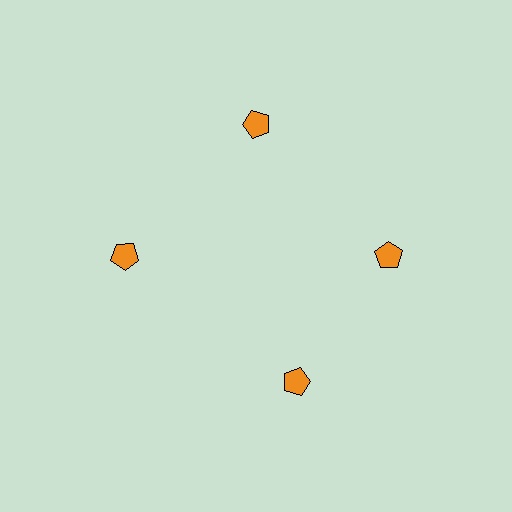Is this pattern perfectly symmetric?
No. The 4 orange pentagons are arranged in a ring, but one element near the 6 o'clock position is rotated out of alignment along the ring, breaking the 4-fold rotational symmetry.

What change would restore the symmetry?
The symmetry would be restored by rotating it back into even spacing with its neighbors so that all 4 pentagons sit at equal angles and equal distance from the center.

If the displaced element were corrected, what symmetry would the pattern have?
It would have 4-fold rotational symmetry — the pattern would map onto itself every 90 degrees.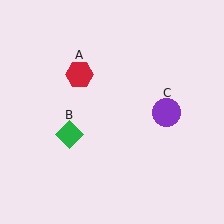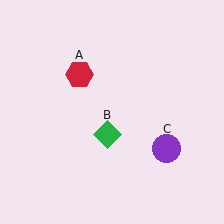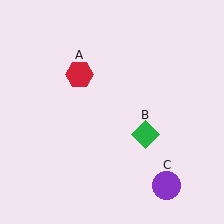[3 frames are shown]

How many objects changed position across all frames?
2 objects changed position: green diamond (object B), purple circle (object C).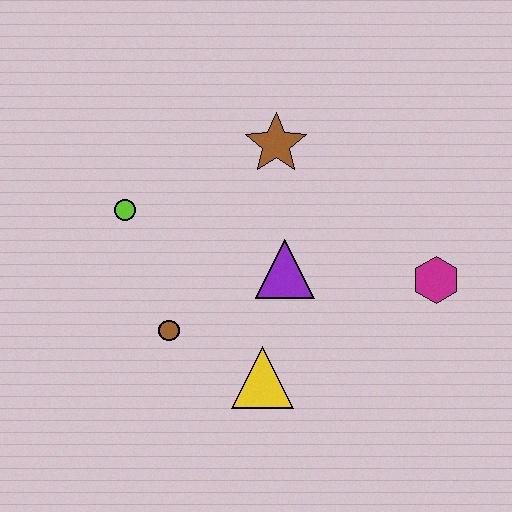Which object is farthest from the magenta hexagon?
The lime circle is farthest from the magenta hexagon.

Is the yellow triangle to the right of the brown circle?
Yes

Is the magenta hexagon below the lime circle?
Yes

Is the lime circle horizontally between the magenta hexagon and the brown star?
No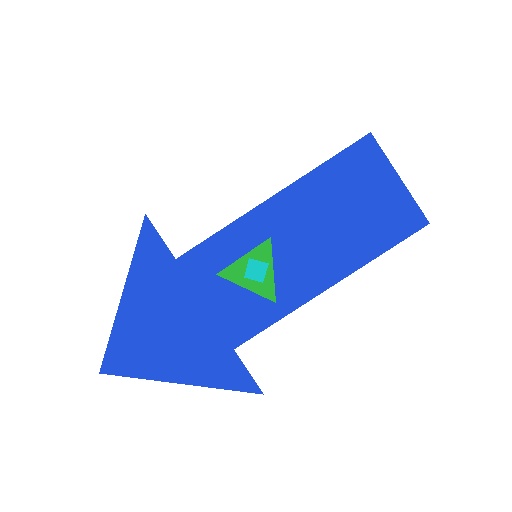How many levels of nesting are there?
3.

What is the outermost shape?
The blue arrow.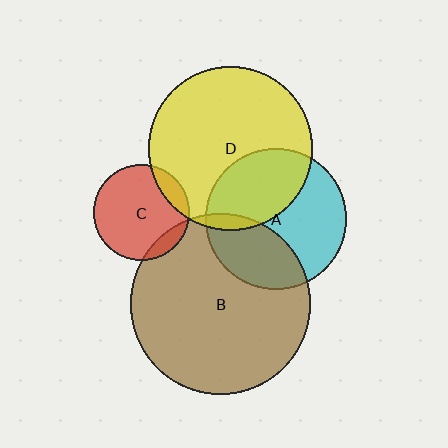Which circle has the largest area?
Circle B (brown).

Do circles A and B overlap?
Yes.